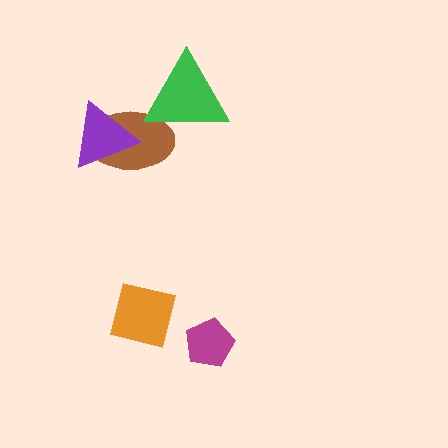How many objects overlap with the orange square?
0 objects overlap with the orange square.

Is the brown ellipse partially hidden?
Yes, it is partially covered by another shape.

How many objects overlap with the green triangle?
1 object overlaps with the green triangle.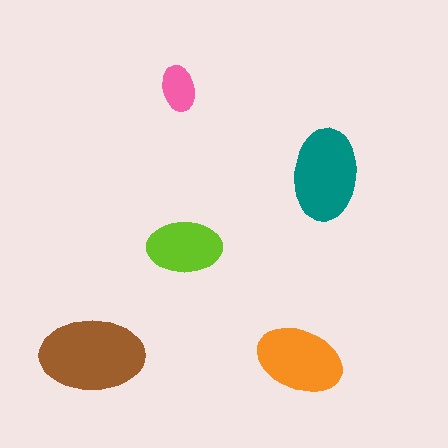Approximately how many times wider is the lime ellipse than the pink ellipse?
About 1.5 times wider.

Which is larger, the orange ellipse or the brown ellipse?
The brown one.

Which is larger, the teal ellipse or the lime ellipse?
The teal one.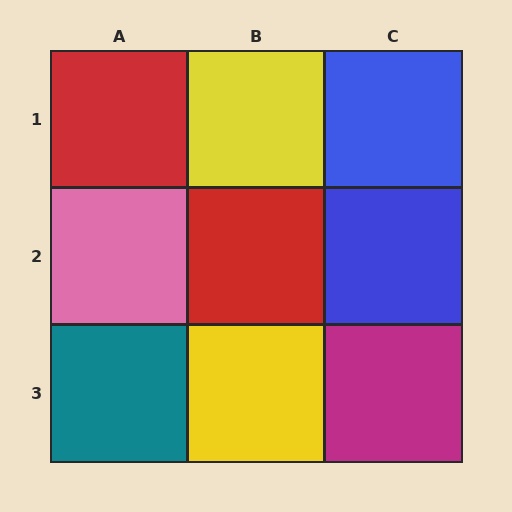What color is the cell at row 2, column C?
Blue.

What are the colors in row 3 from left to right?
Teal, yellow, magenta.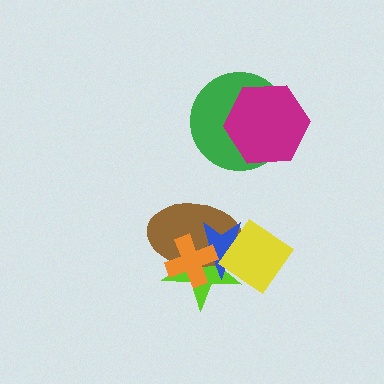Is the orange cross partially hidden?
No, no other shape covers it.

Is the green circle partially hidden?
Yes, it is partially covered by another shape.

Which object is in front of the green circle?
The magenta hexagon is in front of the green circle.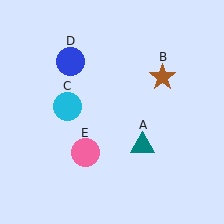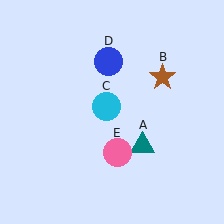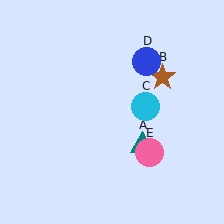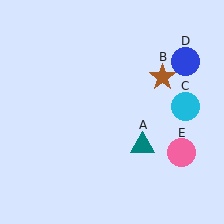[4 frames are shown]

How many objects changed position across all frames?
3 objects changed position: cyan circle (object C), blue circle (object D), pink circle (object E).